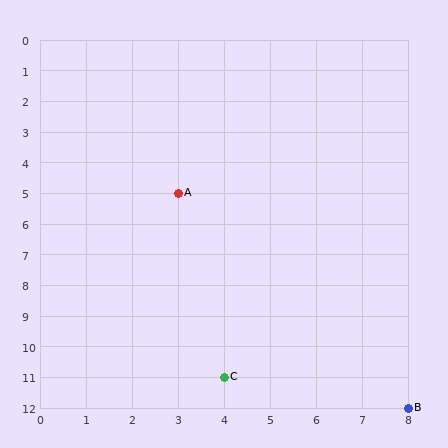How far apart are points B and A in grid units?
Points B and A are 5 columns and 7 rows apart (about 8.6 grid units diagonally).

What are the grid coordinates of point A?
Point A is at grid coordinates (3, 5).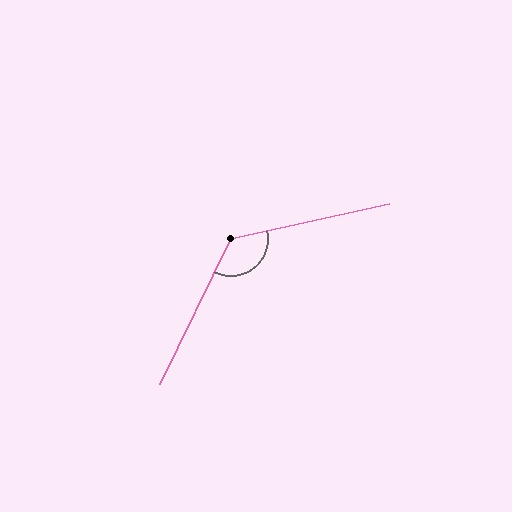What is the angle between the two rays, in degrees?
Approximately 128 degrees.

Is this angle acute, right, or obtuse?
It is obtuse.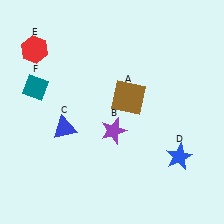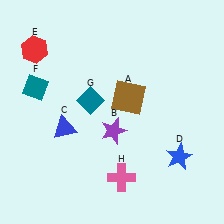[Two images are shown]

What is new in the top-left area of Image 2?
A teal diamond (G) was added in the top-left area of Image 2.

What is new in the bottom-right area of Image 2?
A pink cross (H) was added in the bottom-right area of Image 2.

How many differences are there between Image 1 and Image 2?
There are 2 differences between the two images.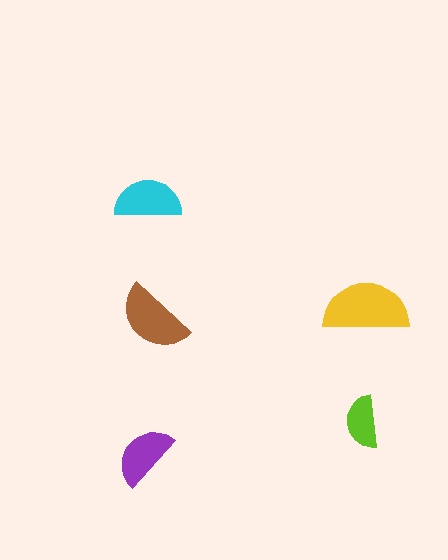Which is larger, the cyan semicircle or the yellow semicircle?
The yellow one.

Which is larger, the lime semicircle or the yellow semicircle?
The yellow one.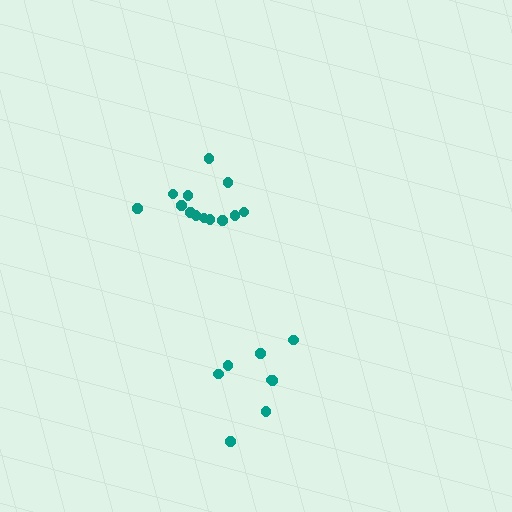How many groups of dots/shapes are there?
There are 2 groups.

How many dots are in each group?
Group 1: 8 dots, Group 2: 13 dots (21 total).